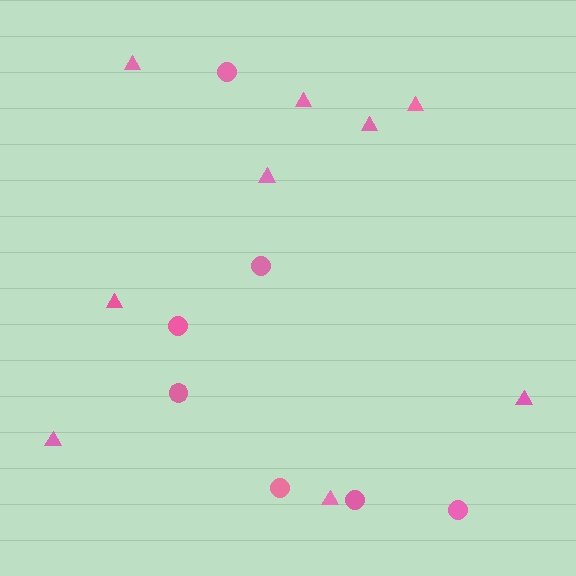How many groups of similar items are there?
There are 2 groups: one group of circles (7) and one group of triangles (9).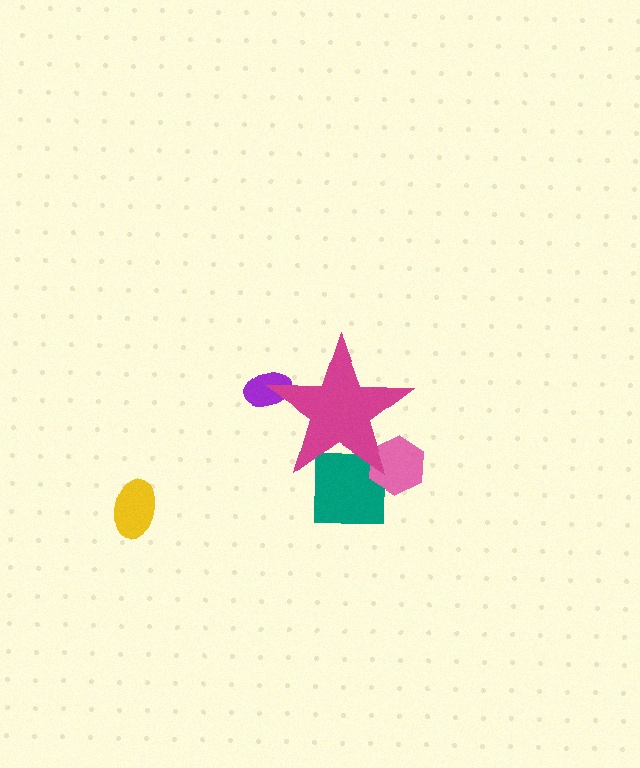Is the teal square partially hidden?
Yes, the teal square is partially hidden behind the magenta star.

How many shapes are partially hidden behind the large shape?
3 shapes are partially hidden.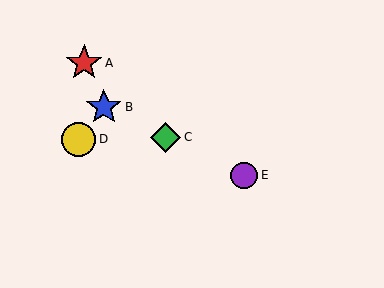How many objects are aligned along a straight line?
3 objects (B, C, E) are aligned along a straight line.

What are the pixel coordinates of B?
Object B is at (104, 107).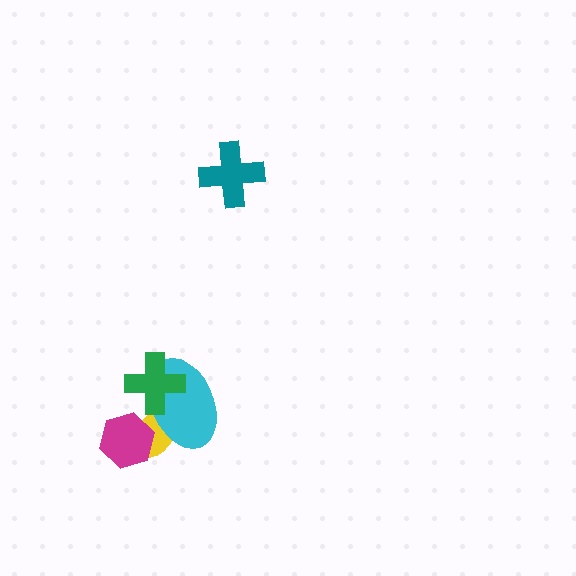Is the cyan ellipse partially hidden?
Yes, it is partially covered by another shape.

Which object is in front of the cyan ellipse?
The green cross is in front of the cyan ellipse.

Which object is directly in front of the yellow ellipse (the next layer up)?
The magenta hexagon is directly in front of the yellow ellipse.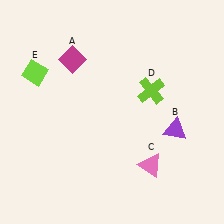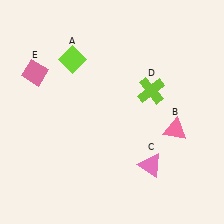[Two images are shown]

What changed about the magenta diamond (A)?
In Image 1, A is magenta. In Image 2, it changed to lime.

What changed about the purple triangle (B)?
In Image 1, B is purple. In Image 2, it changed to pink.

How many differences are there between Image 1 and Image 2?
There are 3 differences between the two images.